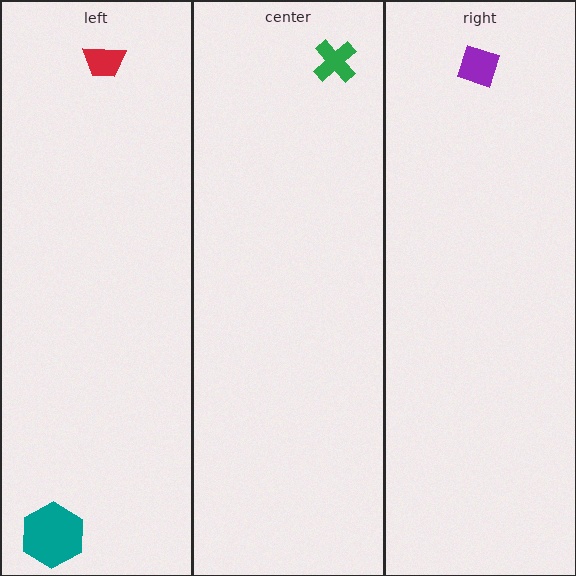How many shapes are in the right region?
1.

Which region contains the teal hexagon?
The left region.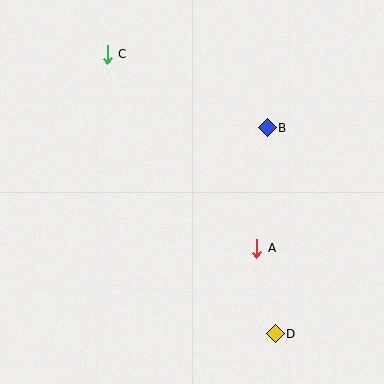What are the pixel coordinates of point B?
Point B is at (267, 128).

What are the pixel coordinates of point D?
Point D is at (275, 334).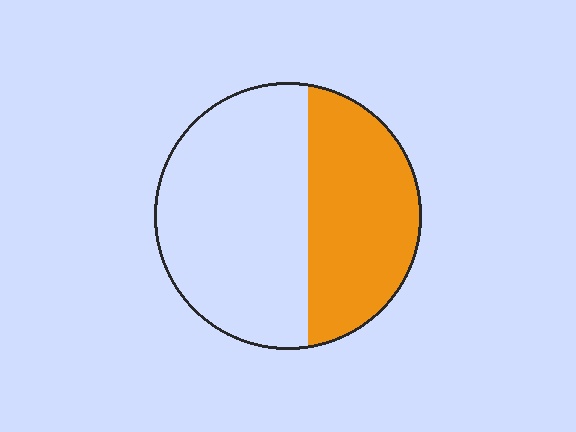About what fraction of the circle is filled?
About two fifths (2/5).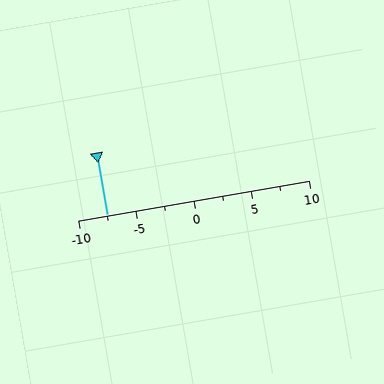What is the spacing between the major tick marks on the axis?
The major ticks are spaced 5 apart.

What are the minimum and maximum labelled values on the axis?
The axis runs from -10 to 10.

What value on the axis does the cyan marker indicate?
The marker indicates approximately -7.5.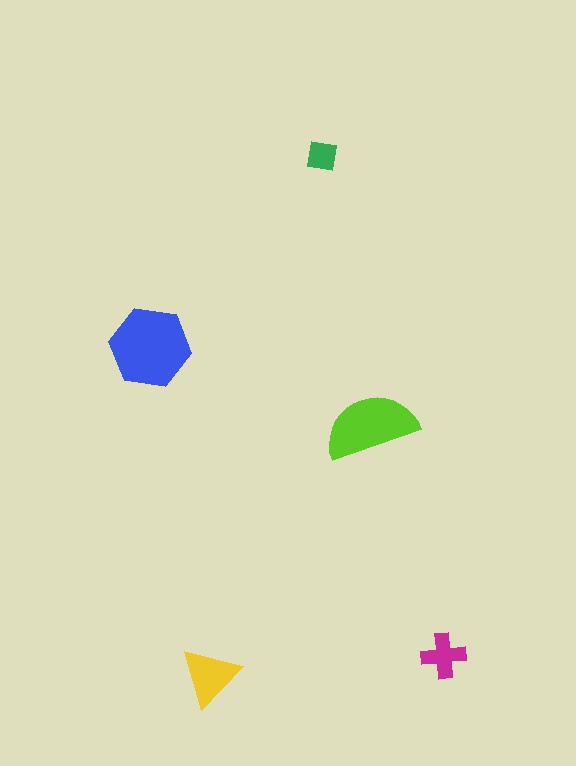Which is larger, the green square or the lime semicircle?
The lime semicircle.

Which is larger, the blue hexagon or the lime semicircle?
The blue hexagon.